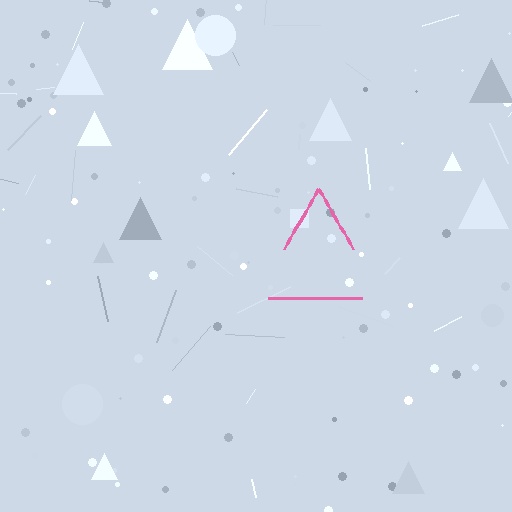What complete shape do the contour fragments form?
The contour fragments form a triangle.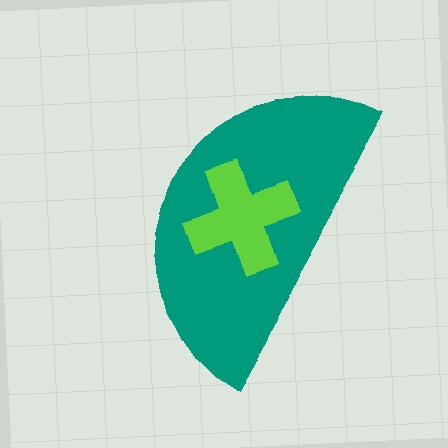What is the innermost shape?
The lime cross.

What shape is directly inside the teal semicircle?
The lime cross.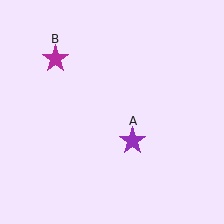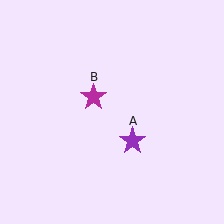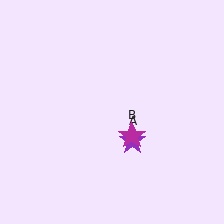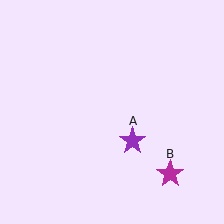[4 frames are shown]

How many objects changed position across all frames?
1 object changed position: magenta star (object B).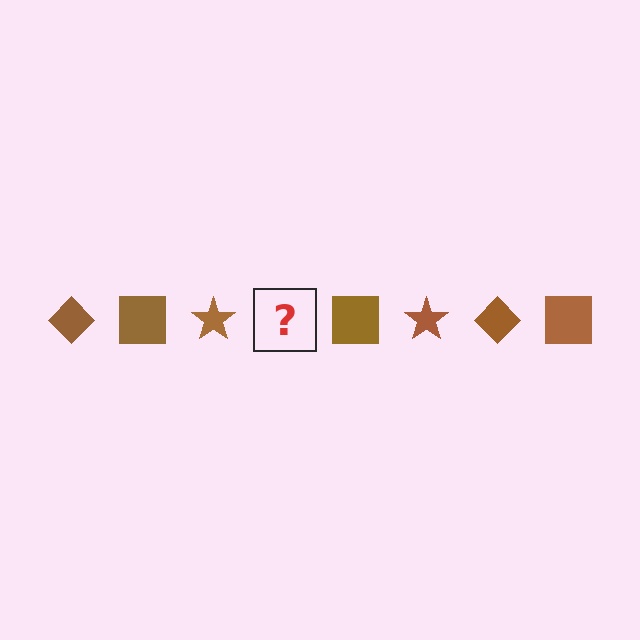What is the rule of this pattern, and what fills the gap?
The rule is that the pattern cycles through diamond, square, star shapes in brown. The gap should be filled with a brown diamond.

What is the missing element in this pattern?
The missing element is a brown diamond.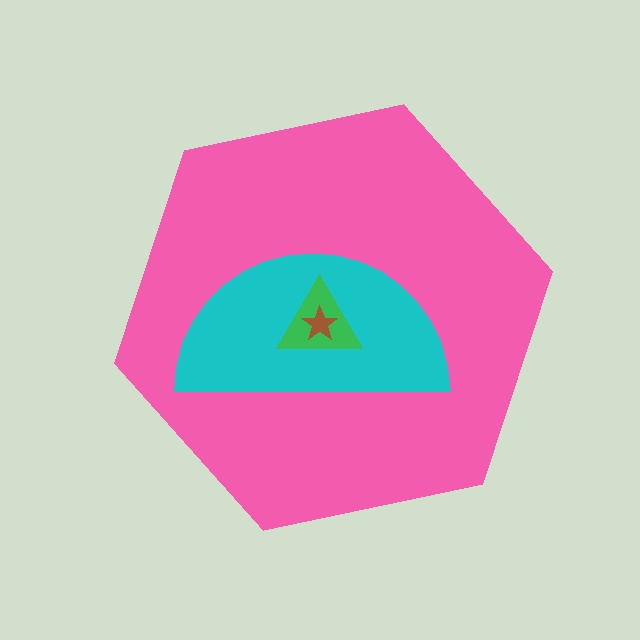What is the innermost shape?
The brown star.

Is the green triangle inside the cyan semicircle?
Yes.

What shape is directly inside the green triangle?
The brown star.